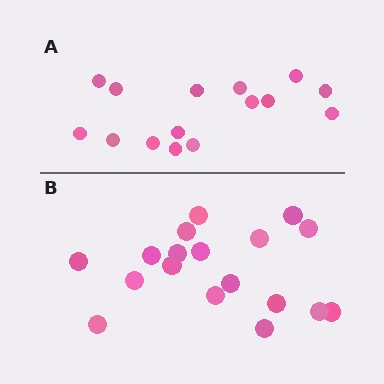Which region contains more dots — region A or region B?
Region B (the bottom region) has more dots.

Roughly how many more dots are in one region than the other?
Region B has just a few more — roughly 2 or 3 more dots than region A.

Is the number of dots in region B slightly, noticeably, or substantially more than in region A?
Region B has only slightly more — the two regions are fairly close. The ratio is roughly 1.2 to 1.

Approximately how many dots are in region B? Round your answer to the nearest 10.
About 20 dots. (The exact count is 18, which rounds to 20.)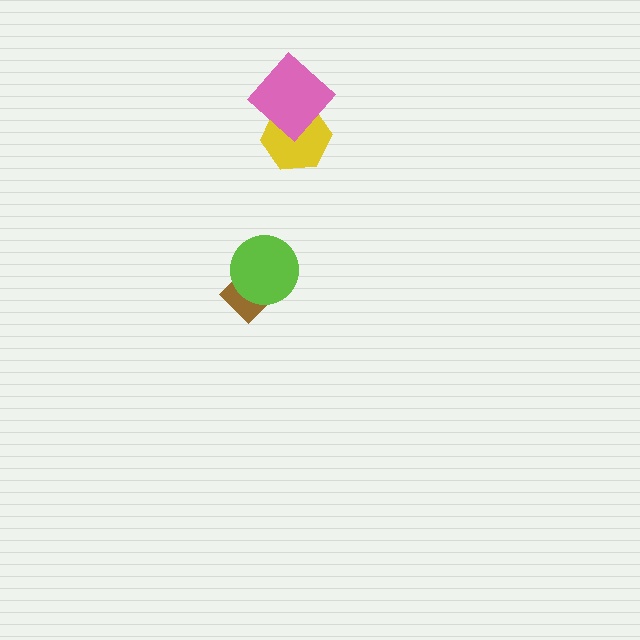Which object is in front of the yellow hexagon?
The pink diamond is in front of the yellow hexagon.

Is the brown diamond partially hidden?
Yes, it is partially covered by another shape.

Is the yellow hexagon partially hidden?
Yes, it is partially covered by another shape.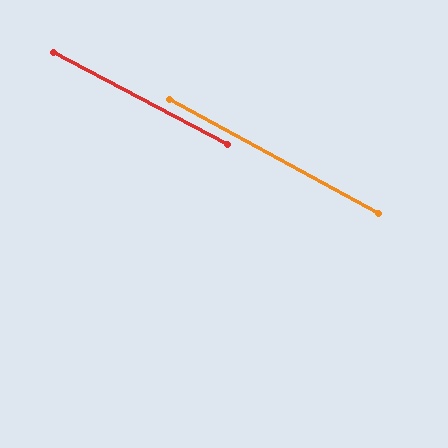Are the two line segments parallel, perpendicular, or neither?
Parallel — their directions differ by only 0.7°.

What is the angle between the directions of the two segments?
Approximately 1 degree.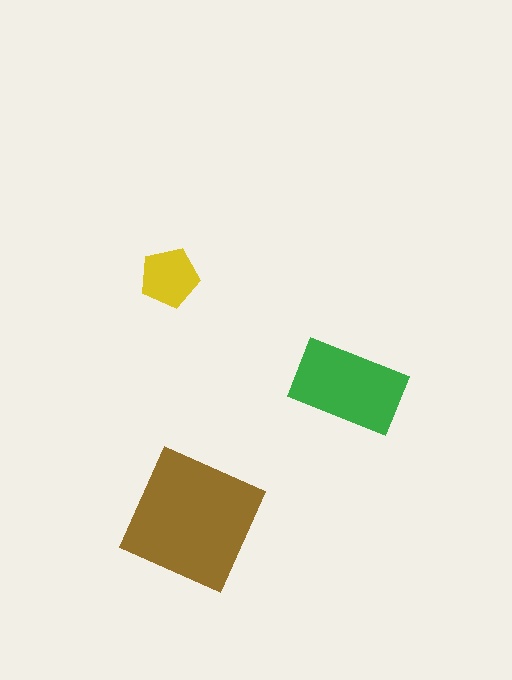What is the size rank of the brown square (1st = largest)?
1st.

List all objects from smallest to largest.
The yellow pentagon, the green rectangle, the brown square.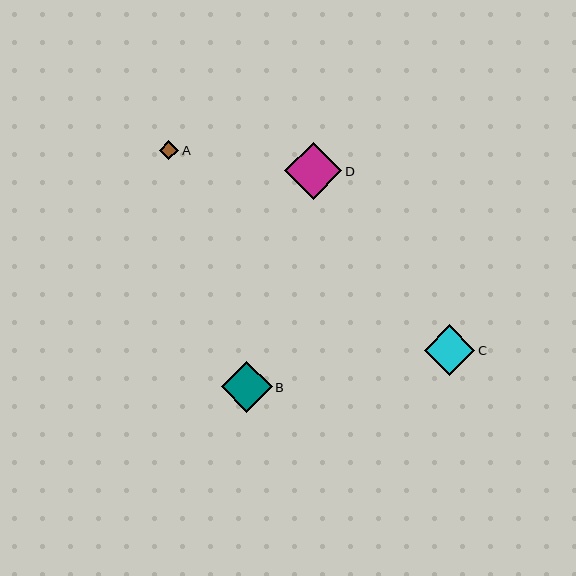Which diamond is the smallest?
Diamond A is the smallest with a size of approximately 19 pixels.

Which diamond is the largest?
Diamond D is the largest with a size of approximately 57 pixels.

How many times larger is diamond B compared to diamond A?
Diamond B is approximately 2.6 times the size of diamond A.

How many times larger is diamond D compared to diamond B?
Diamond D is approximately 1.1 times the size of diamond B.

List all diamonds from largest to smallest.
From largest to smallest: D, B, C, A.